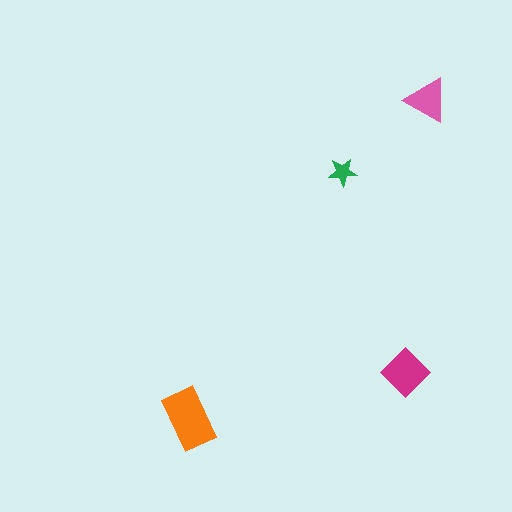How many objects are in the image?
There are 4 objects in the image.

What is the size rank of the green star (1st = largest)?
4th.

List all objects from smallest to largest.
The green star, the pink triangle, the magenta diamond, the orange rectangle.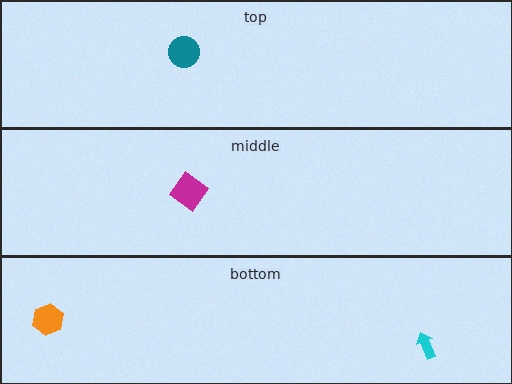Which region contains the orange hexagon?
The bottom region.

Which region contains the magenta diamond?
The middle region.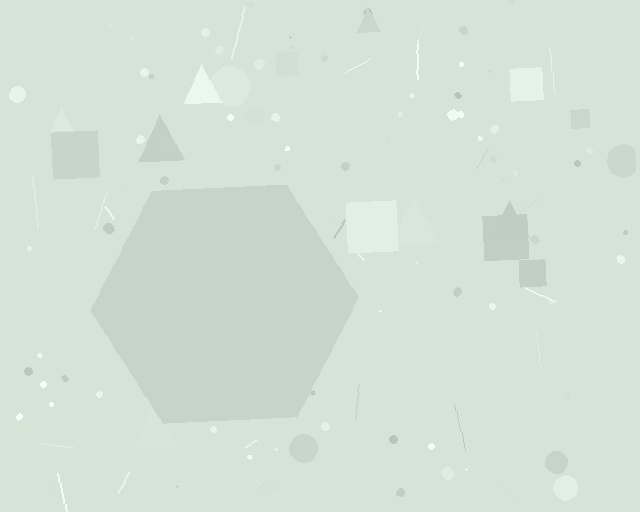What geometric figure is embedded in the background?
A hexagon is embedded in the background.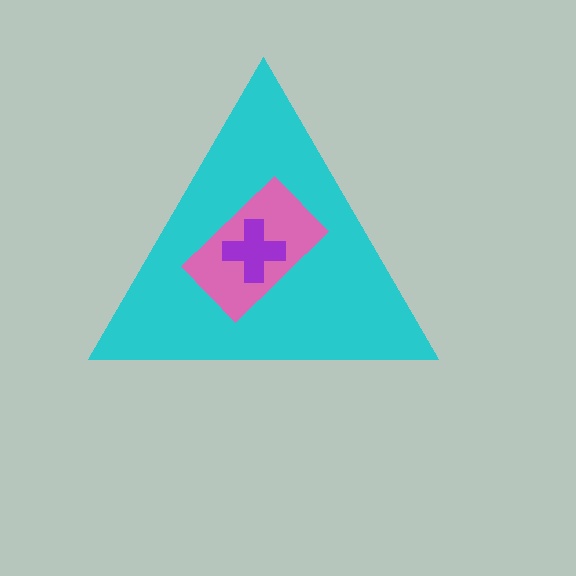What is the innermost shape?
The purple cross.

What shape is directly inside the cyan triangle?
The pink rectangle.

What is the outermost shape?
The cyan triangle.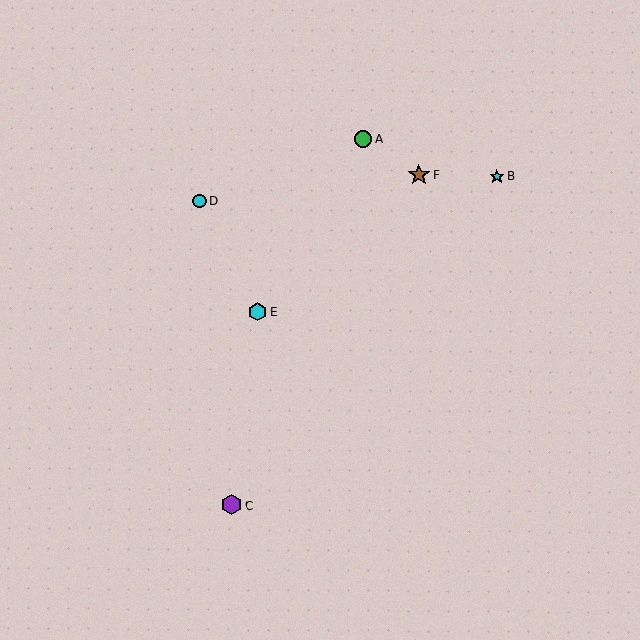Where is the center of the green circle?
The center of the green circle is at (363, 139).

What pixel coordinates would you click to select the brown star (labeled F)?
Click at (419, 174) to select the brown star F.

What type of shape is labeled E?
Shape E is a cyan hexagon.